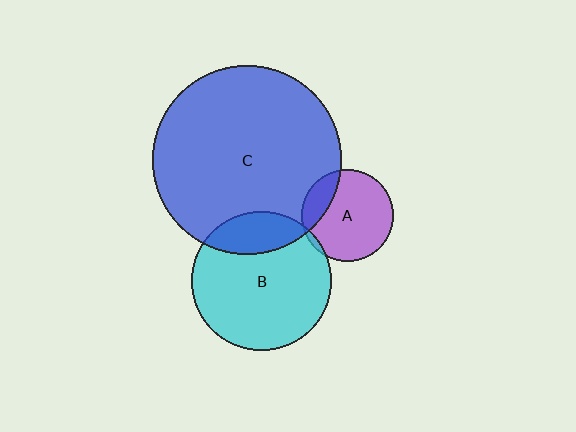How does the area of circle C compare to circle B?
Approximately 1.8 times.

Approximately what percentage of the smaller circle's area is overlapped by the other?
Approximately 5%.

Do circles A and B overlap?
Yes.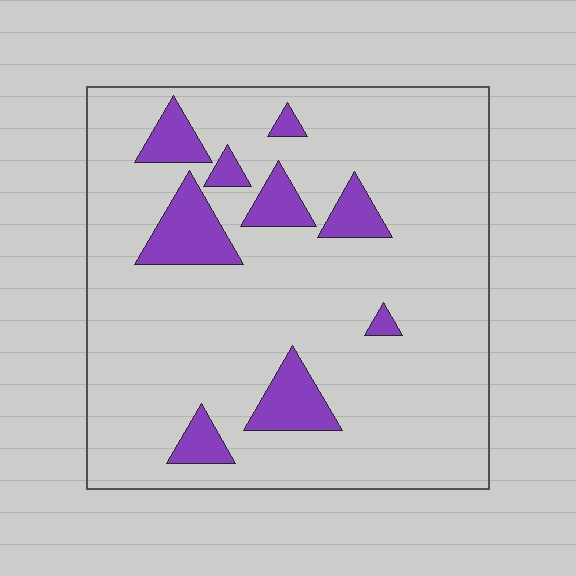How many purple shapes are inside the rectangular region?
9.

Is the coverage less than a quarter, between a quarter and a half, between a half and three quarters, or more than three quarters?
Less than a quarter.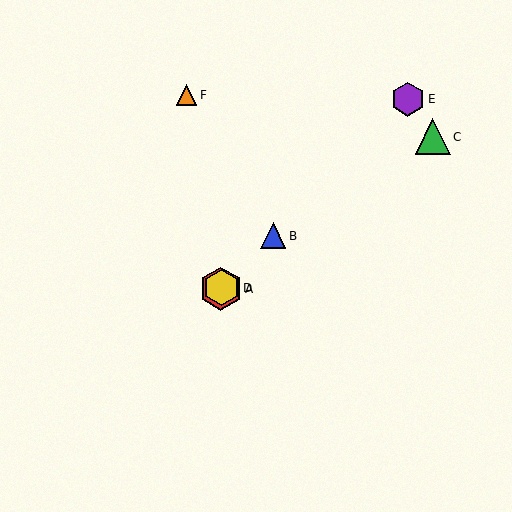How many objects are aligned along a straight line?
4 objects (A, B, D, E) are aligned along a straight line.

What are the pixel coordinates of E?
Object E is at (408, 99).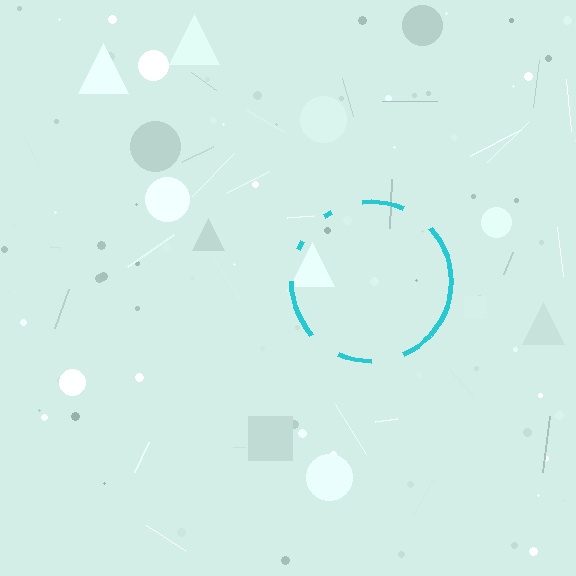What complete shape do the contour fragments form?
The contour fragments form a circle.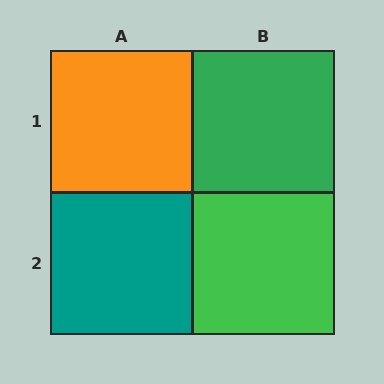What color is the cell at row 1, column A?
Orange.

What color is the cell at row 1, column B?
Green.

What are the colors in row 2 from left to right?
Teal, green.